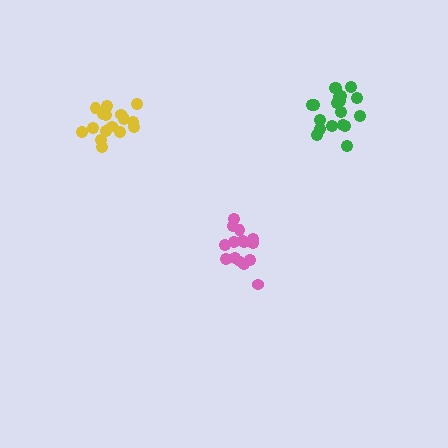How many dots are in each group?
Group 1: 16 dots, Group 2: 15 dots, Group 3: 19 dots (50 total).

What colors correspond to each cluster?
The clusters are colored: yellow, pink, green.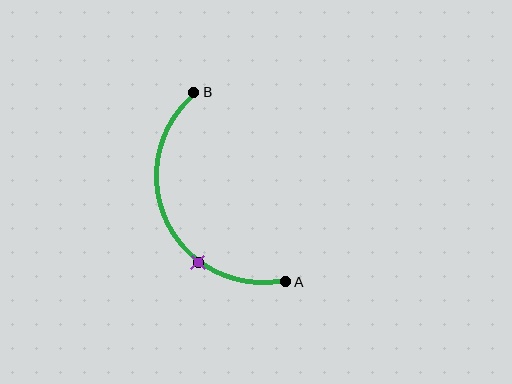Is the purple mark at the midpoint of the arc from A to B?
No. The purple mark lies on the arc but is closer to endpoint A. The arc midpoint would be at the point on the curve equidistant along the arc from both A and B.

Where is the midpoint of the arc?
The arc midpoint is the point on the curve farthest from the straight line joining A and B. It sits to the left of that line.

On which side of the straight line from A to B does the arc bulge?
The arc bulges to the left of the straight line connecting A and B.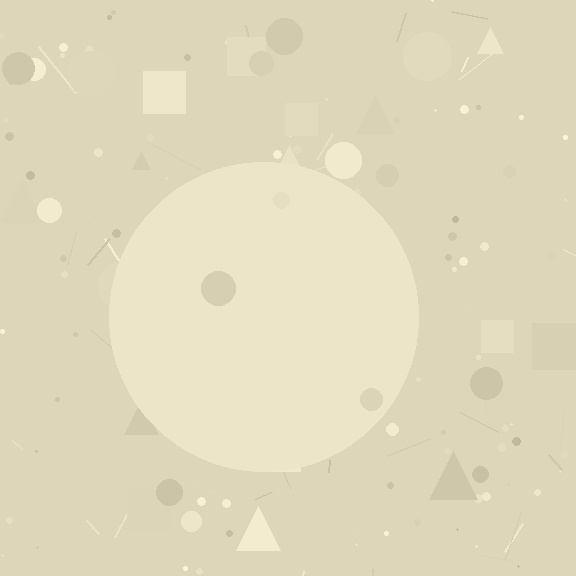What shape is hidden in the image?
A circle is hidden in the image.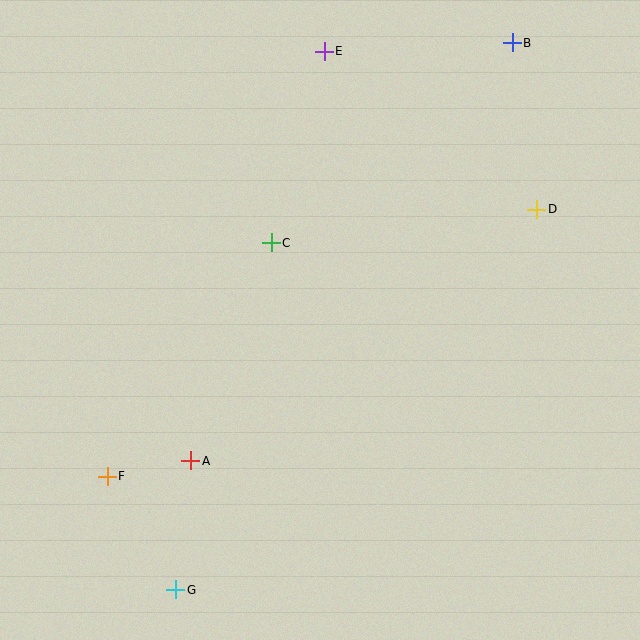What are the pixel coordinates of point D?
Point D is at (537, 209).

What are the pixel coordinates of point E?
Point E is at (324, 51).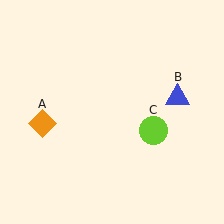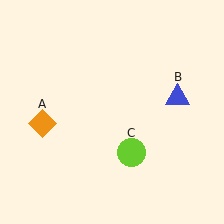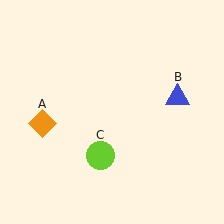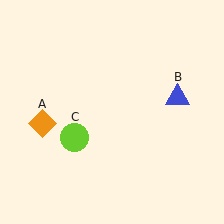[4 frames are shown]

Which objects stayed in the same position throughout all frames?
Orange diamond (object A) and blue triangle (object B) remained stationary.